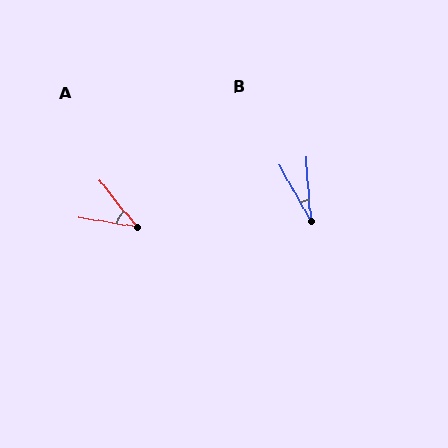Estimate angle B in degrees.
Approximately 25 degrees.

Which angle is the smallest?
B, at approximately 25 degrees.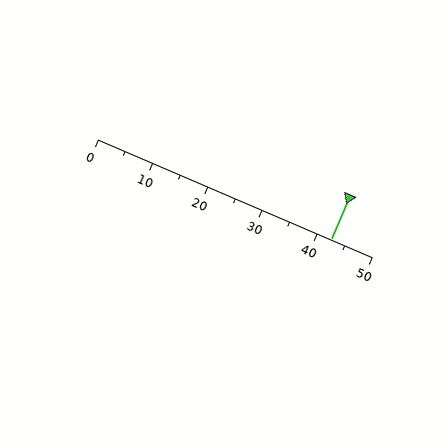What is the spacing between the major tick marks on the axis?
The major ticks are spaced 10 apart.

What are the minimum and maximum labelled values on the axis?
The axis runs from 0 to 50.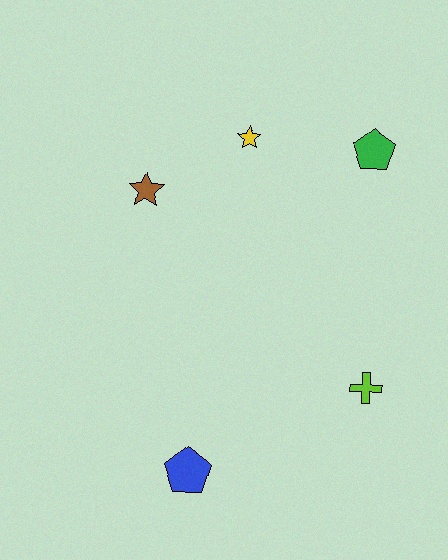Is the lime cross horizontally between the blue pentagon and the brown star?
No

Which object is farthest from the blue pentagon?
The green pentagon is farthest from the blue pentagon.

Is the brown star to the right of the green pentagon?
No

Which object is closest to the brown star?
The yellow star is closest to the brown star.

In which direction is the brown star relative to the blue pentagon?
The brown star is above the blue pentagon.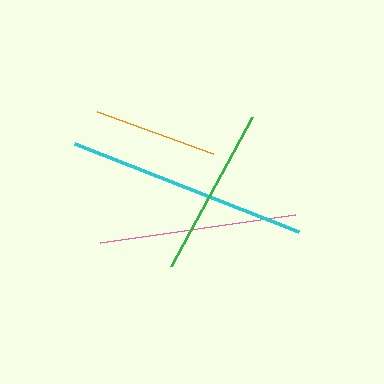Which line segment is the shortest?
The orange line is the shortest at approximately 123 pixels.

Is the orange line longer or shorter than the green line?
The green line is longer than the orange line.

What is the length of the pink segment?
The pink segment is approximately 197 pixels long.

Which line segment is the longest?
The cyan line is the longest at approximately 240 pixels.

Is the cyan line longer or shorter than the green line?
The cyan line is longer than the green line.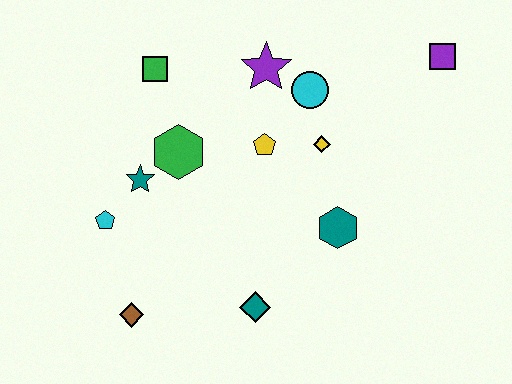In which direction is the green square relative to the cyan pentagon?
The green square is above the cyan pentagon.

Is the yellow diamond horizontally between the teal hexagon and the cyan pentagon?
Yes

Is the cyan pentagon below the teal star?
Yes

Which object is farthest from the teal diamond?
The purple square is farthest from the teal diamond.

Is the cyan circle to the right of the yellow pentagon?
Yes